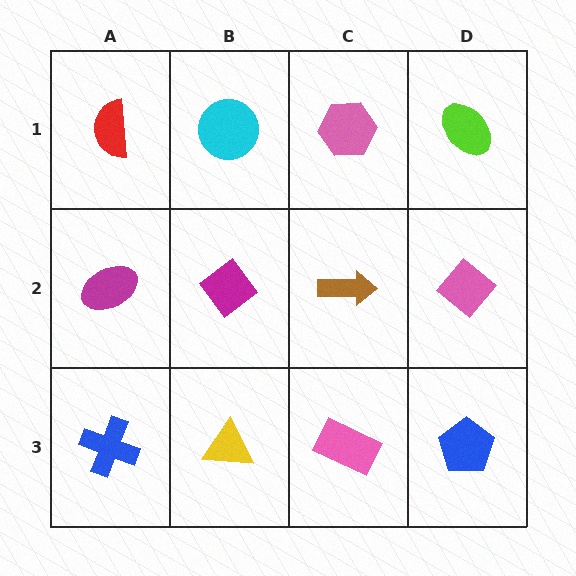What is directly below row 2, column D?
A blue pentagon.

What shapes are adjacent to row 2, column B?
A cyan circle (row 1, column B), a yellow triangle (row 3, column B), a magenta ellipse (row 2, column A), a brown arrow (row 2, column C).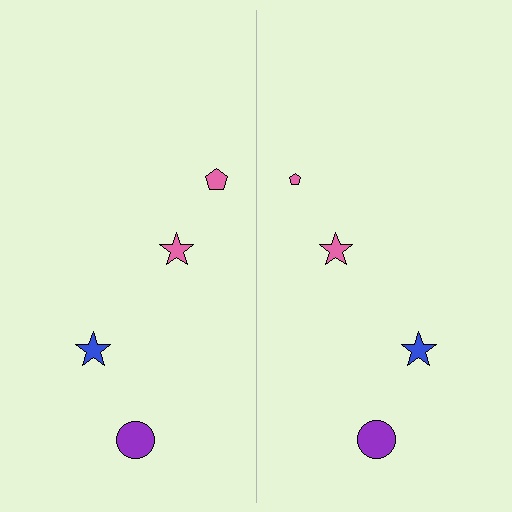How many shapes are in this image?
There are 8 shapes in this image.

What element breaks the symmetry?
The pink pentagon on the right side has a different size than its mirror counterpart.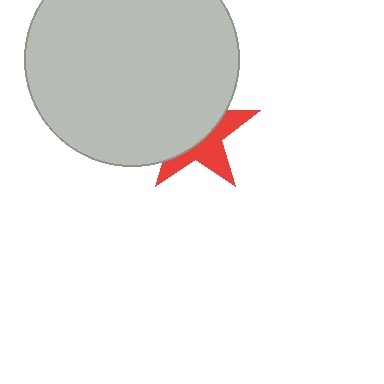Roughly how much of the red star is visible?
A small part of it is visible (roughly 42%).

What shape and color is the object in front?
The object in front is a light gray circle.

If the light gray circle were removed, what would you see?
You would see the complete red star.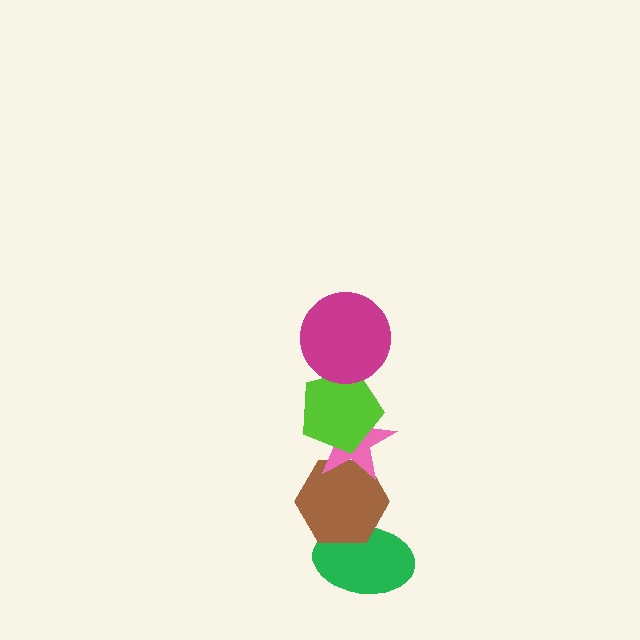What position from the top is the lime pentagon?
The lime pentagon is 2nd from the top.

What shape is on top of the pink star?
The lime pentagon is on top of the pink star.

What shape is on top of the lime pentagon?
The magenta circle is on top of the lime pentagon.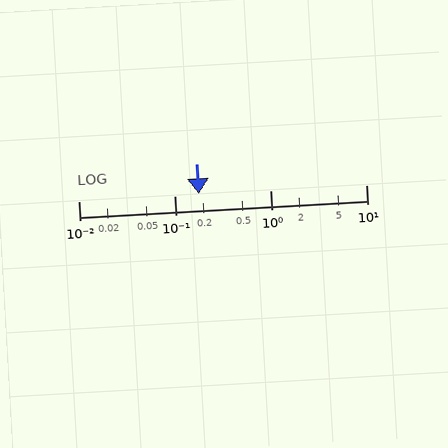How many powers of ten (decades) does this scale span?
The scale spans 3 decades, from 0.01 to 10.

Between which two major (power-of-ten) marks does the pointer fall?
The pointer is between 0.1 and 1.